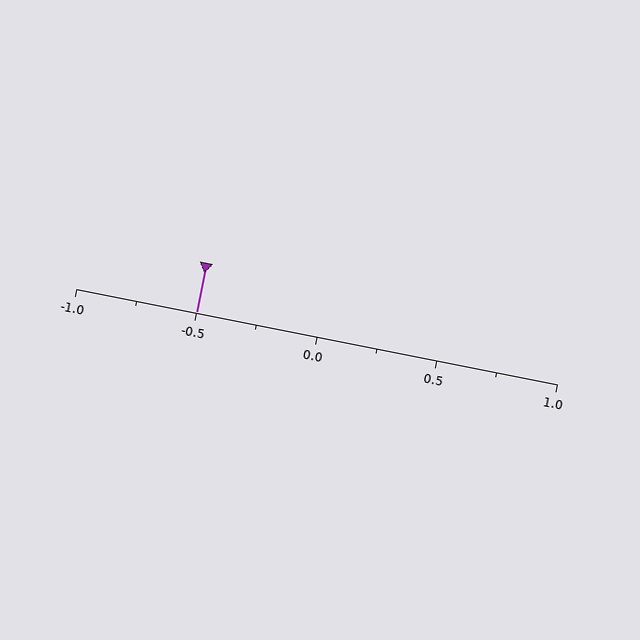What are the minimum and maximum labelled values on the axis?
The axis runs from -1.0 to 1.0.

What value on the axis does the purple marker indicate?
The marker indicates approximately -0.5.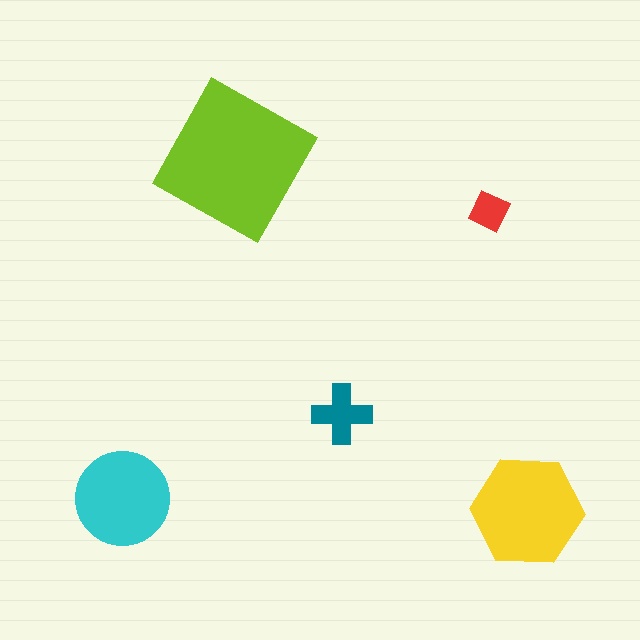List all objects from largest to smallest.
The lime square, the yellow hexagon, the cyan circle, the teal cross, the red diamond.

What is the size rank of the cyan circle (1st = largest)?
3rd.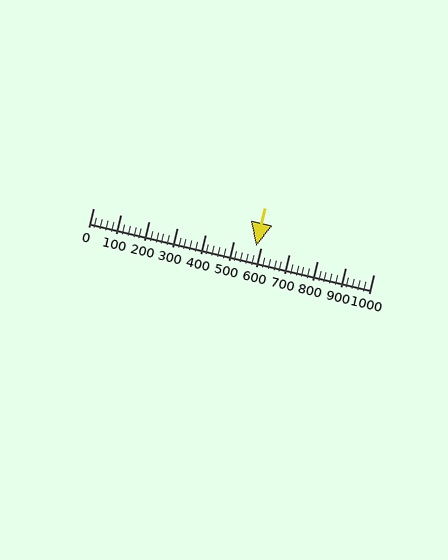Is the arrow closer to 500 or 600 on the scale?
The arrow is closer to 600.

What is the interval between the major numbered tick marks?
The major tick marks are spaced 100 units apart.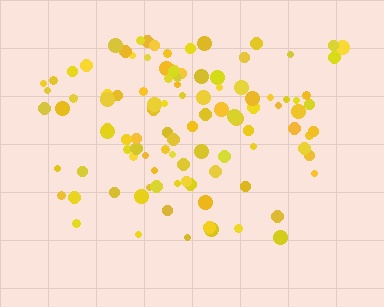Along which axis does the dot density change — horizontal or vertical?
Vertical.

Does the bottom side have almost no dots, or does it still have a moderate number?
Still a moderate number, just noticeably fewer than the top.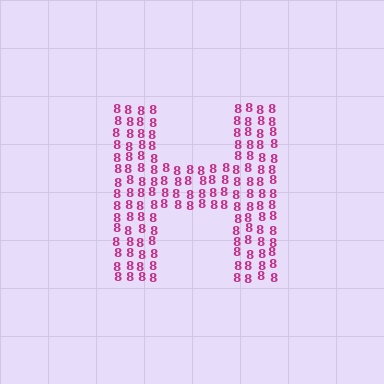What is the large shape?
The large shape is the letter H.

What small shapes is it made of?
It is made of small digit 8's.